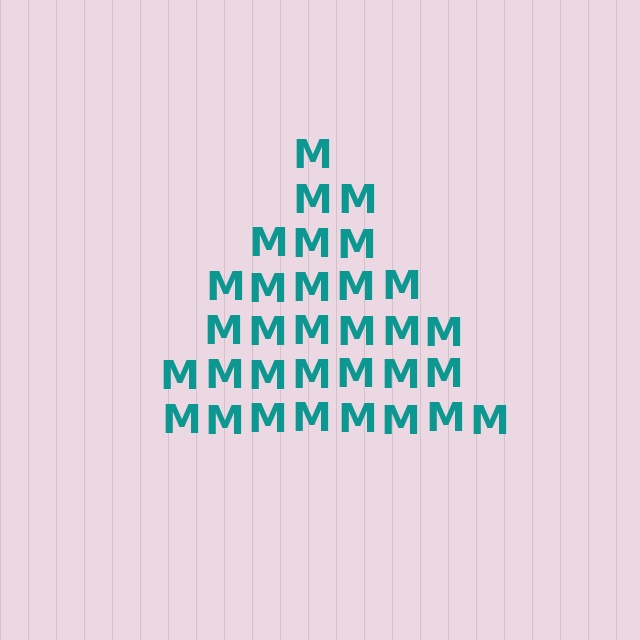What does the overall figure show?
The overall figure shows a triangle.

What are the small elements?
The small elements are letter M's.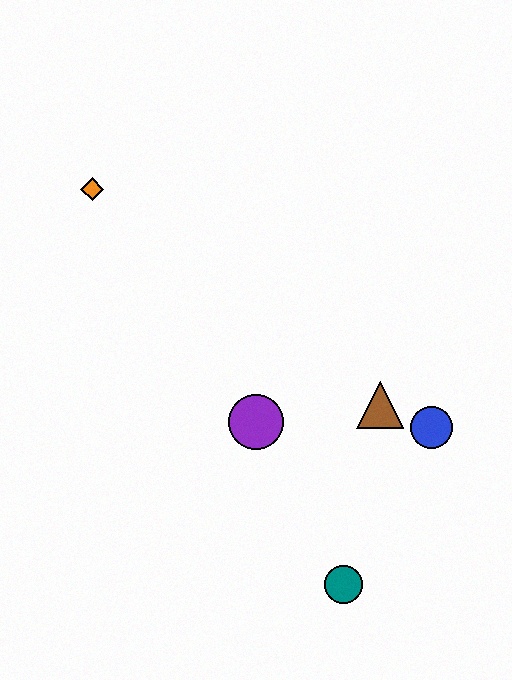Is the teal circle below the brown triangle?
Yes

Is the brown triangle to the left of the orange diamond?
No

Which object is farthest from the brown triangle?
The orange diamond is farthest from the brown triangle.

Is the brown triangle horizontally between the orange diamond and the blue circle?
Yes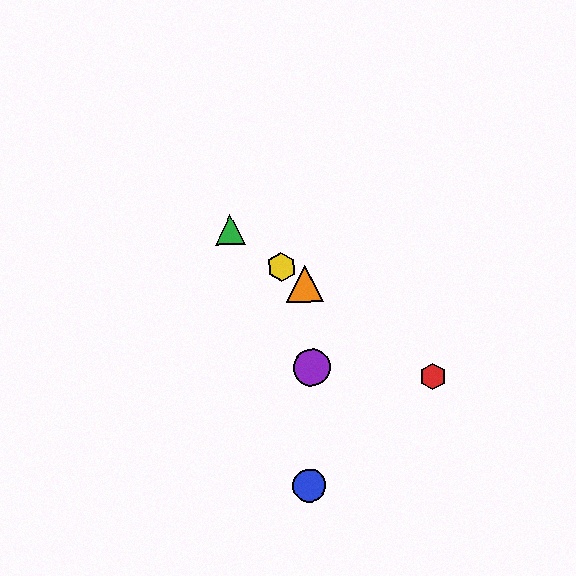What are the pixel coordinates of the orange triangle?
The orange triangle is at (305, 284).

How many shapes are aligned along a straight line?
4 shapes (the red hexagon, the green triangle, the yellow hexagon, the orange triangle) are aligned along a straight line.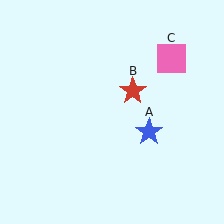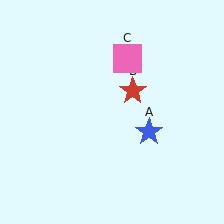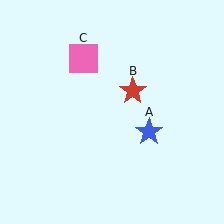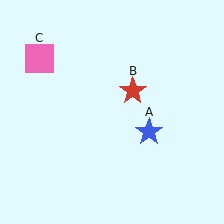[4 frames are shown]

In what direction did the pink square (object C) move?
The pink square (object C) moved left.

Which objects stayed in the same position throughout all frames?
Blue star (object A) and red star (object B) remained stationary.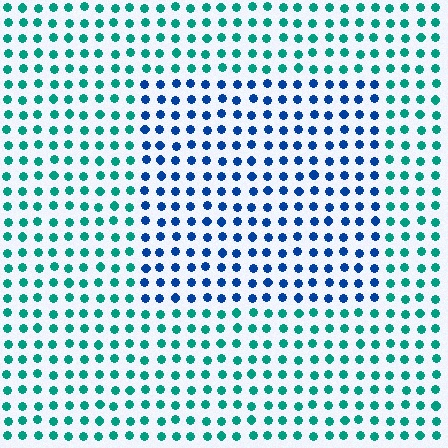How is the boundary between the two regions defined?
The boundary is defined purely by a slight shift in hue (about 47 degrees). Spacing, size, and orientation are identical on both sides.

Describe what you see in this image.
The image is filled with small teal elements in a uniform arrangement. A rectangle-shaped region is visible where the elements are tinted to a slightly different hue, forming a subtle color boundary.